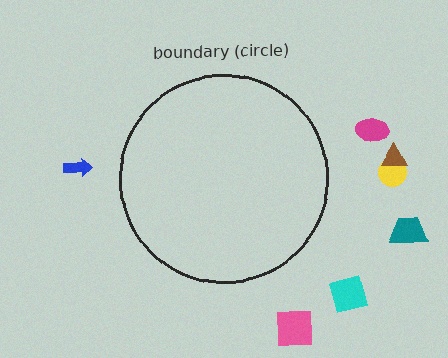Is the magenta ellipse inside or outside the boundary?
Outside.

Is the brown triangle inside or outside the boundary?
Outside.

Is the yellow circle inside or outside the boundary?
Outside.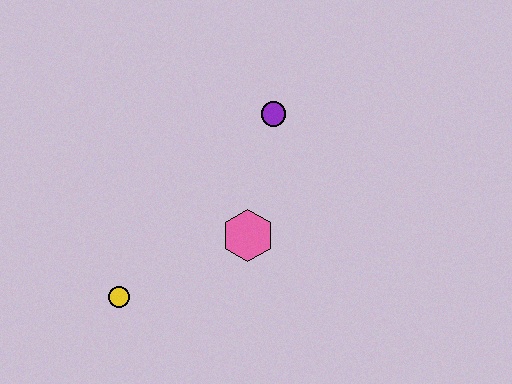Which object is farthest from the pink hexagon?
The yellow circle is farthest from the pink hexagon.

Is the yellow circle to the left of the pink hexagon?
Yes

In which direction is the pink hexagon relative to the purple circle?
The pink hexagon is below the purple circle.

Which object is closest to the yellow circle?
The pink hexagon is closest to the yellow circle.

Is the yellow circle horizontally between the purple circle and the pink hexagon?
No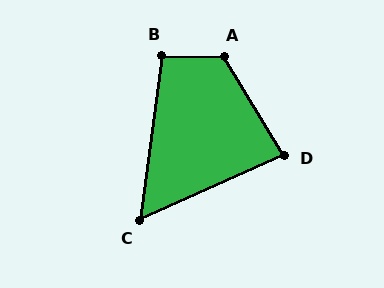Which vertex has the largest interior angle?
A, at approximately 122 degrees.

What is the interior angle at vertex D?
Approximately 83 degrees (acute).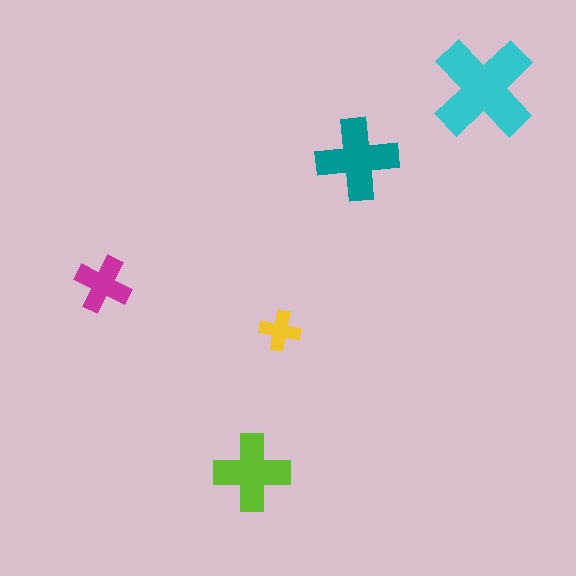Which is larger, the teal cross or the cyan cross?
The cyan one.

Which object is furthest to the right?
The cyan cross is rightmost.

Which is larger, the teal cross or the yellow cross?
The teal one.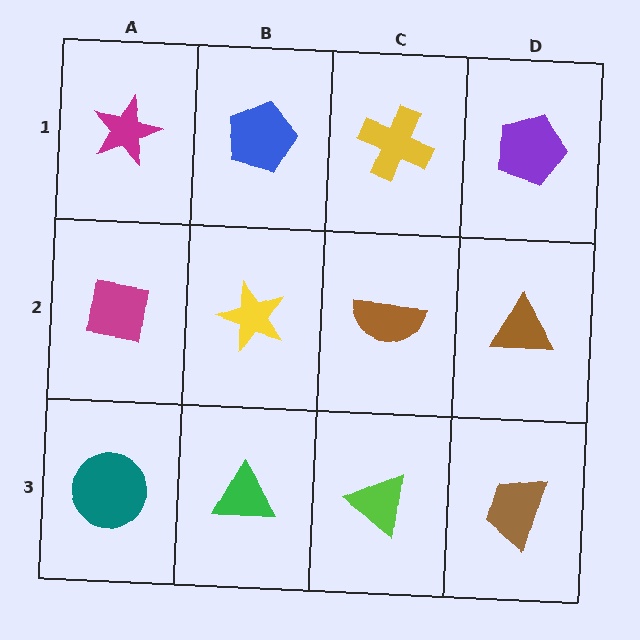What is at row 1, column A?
A magenta star.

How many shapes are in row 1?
4 shapes.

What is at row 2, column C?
A brown semicircle.